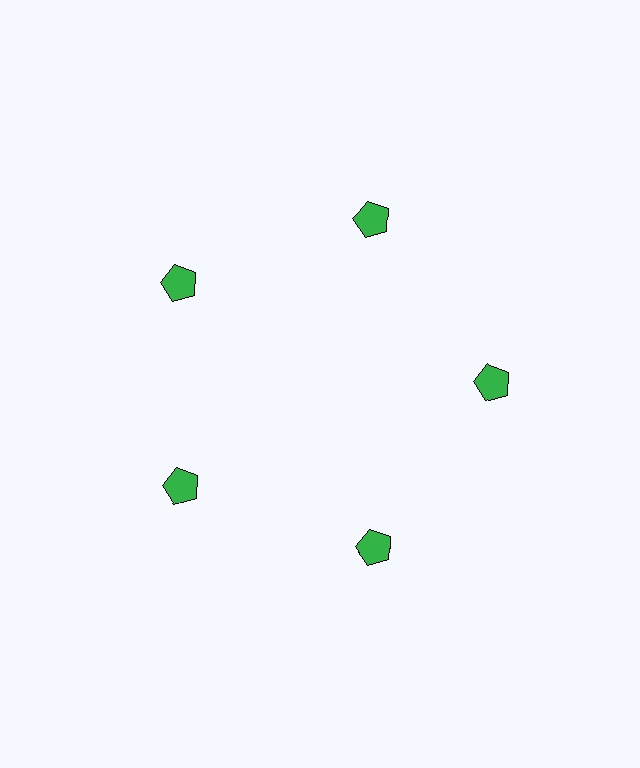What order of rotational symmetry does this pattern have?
This pattern has 5-fold rotational symmetry.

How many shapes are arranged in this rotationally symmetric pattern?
There are 5 shapes, arranged in 5 groups of 1.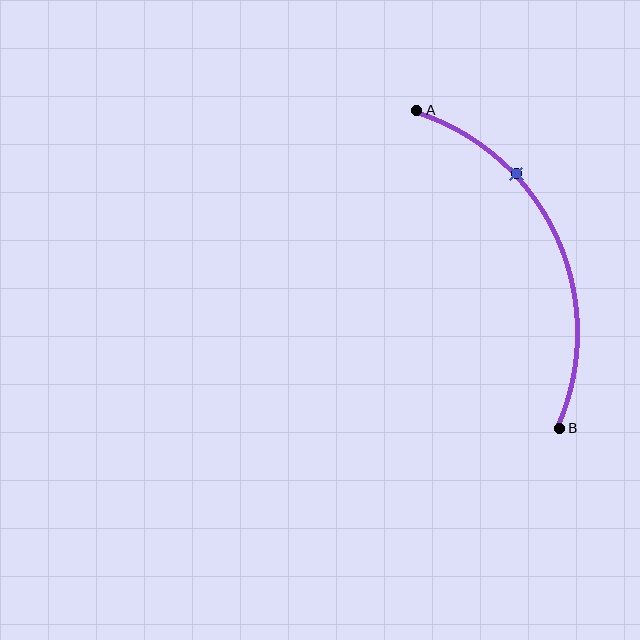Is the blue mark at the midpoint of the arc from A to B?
No. The blue mark lies on the arc but is closer to endpoint A. The arc midpoint would be at the point on the curve equidistant along the arc from both A and B.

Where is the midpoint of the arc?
The arc midpoint is the point on the curve farthest from the straight line joining A and B. It sits to the right of that line.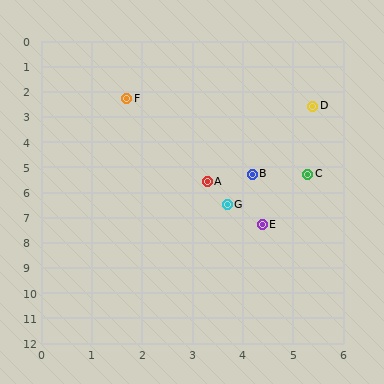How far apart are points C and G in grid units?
Points C and G are about 2.0 grid units apart.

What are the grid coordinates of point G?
Point G is at approximately (3.7, 6.5).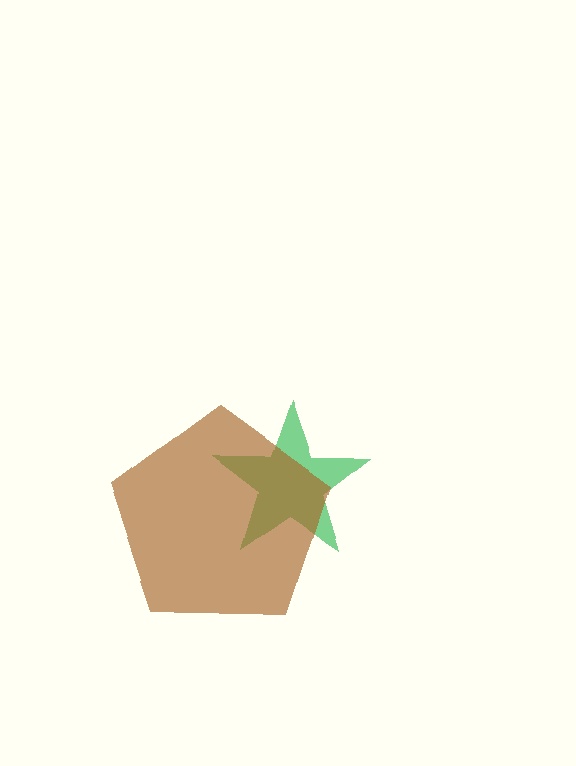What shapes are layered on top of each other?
The layered shapes are: a green star, a brown pentagon.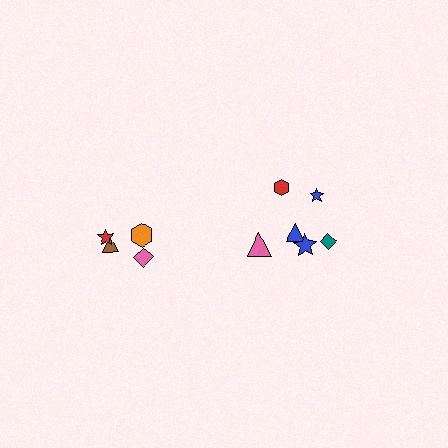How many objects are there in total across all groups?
There are 10 objects.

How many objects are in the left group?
There are 4 objects.